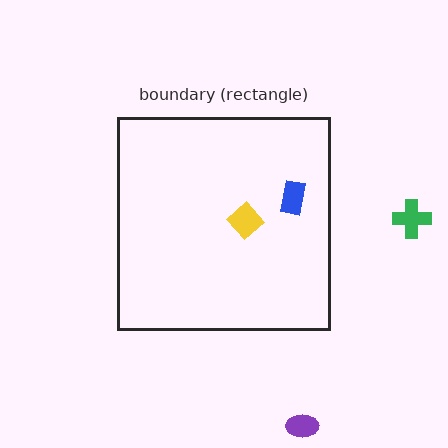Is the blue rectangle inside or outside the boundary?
Inside.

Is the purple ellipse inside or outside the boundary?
Outside.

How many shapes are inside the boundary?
2 inside, 2 outside.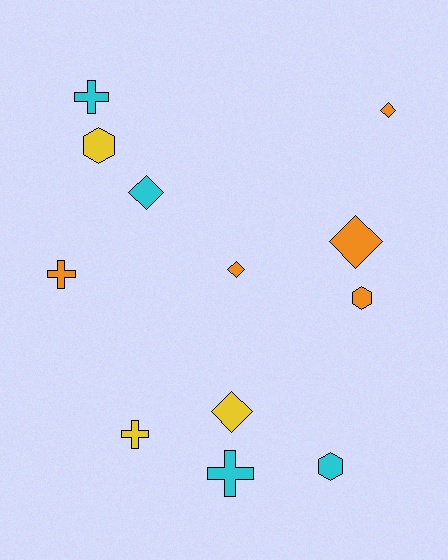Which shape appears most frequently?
Diamond, with 5 objects.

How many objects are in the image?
There are 12 objects.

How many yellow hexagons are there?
There is 1 yellow hexagon.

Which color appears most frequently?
Orange, with 5 objects.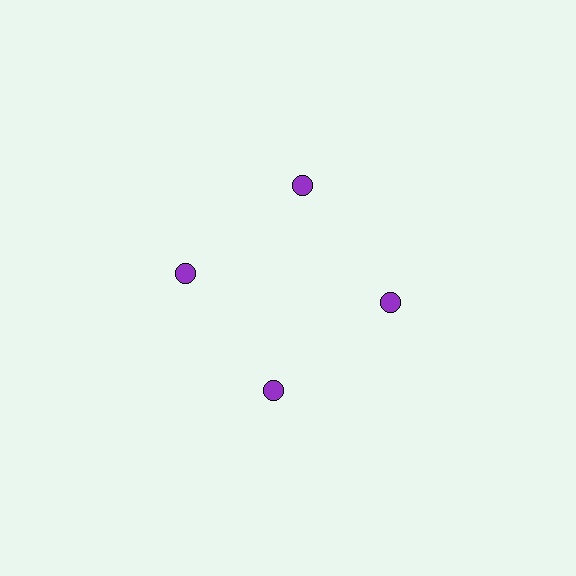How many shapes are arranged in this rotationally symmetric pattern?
There are 4 shapes, arranged in 4 groups of 1.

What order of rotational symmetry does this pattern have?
This pattern has 4-fold rotational symmetry.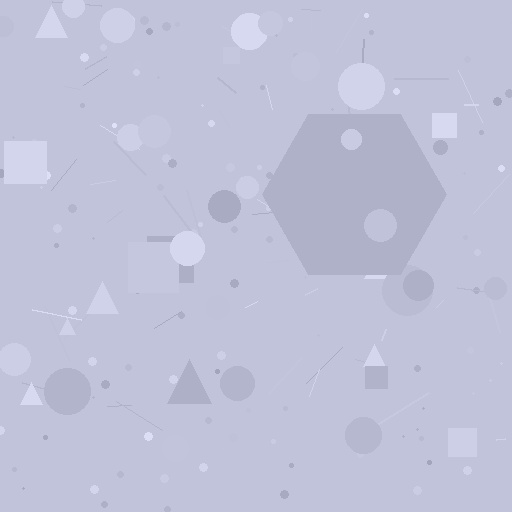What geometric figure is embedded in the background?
A hexagon is embedded in the background.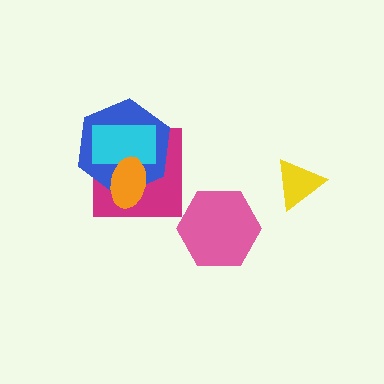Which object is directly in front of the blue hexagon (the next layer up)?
The cyan rectangle is directly in front of the blue hexagon.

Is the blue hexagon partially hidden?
Yes, it is partially covered by another shape.